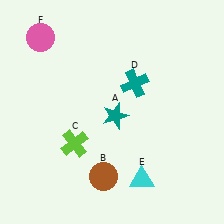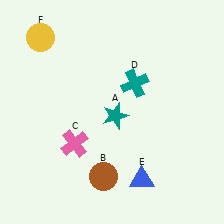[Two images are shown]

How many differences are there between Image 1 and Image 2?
There are 3 differences between the two images.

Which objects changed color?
C changed from lime to pink. E changed from cyan to blue. F changed from pink to yellow.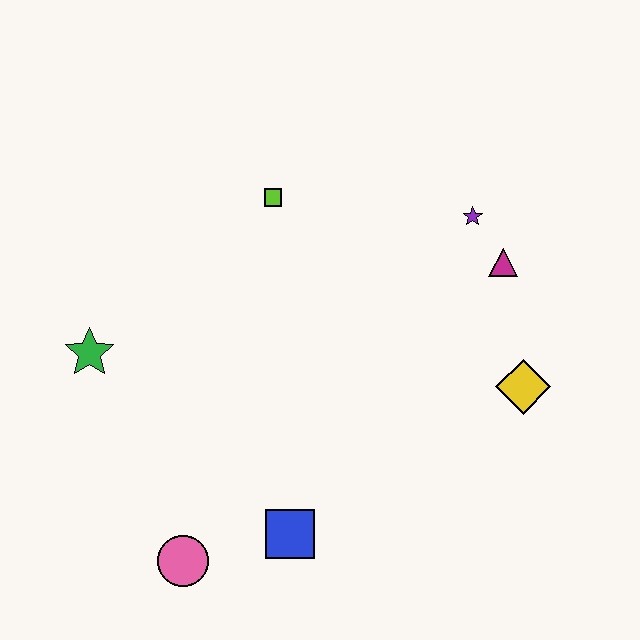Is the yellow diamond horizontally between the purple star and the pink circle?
No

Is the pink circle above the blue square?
No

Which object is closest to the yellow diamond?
The magenta triangle is closest to the yellow diamond.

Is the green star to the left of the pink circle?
Yes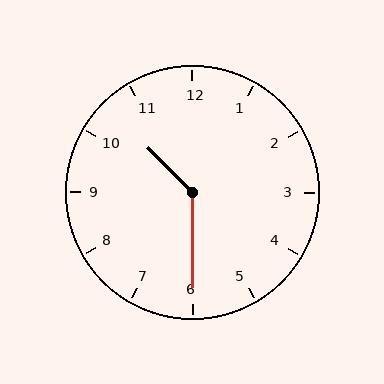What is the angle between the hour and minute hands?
Approximately 135 degrees.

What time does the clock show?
10:30.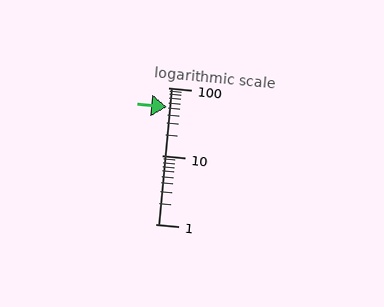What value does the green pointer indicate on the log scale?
The pointer indicates approximately 52.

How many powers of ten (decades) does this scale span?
The scale spans 2 decades, from 1 to 100.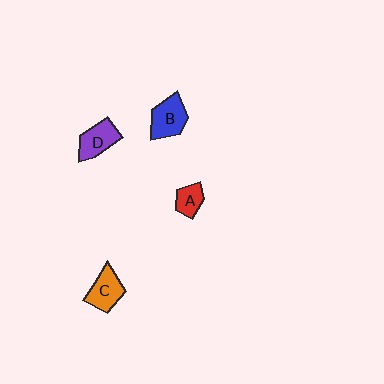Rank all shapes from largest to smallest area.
From largest to smallest: B (blue), C (orange), D (purple), A (red).